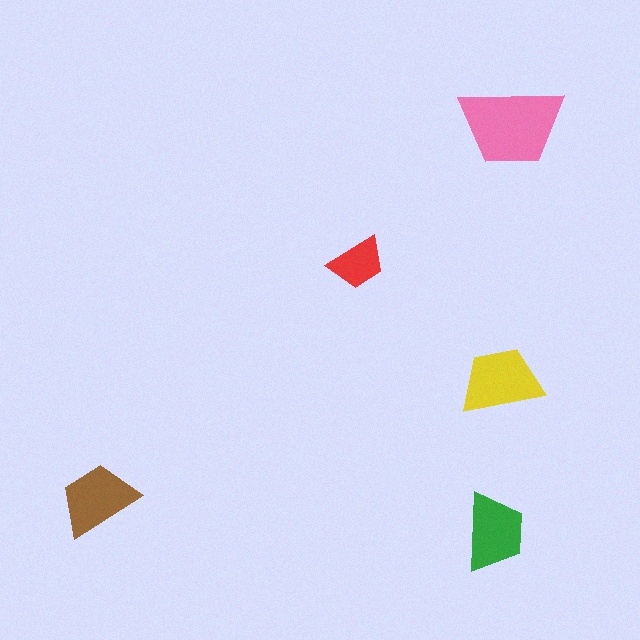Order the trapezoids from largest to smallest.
the pink one, the yellow one, the brown one, the green one, the red one.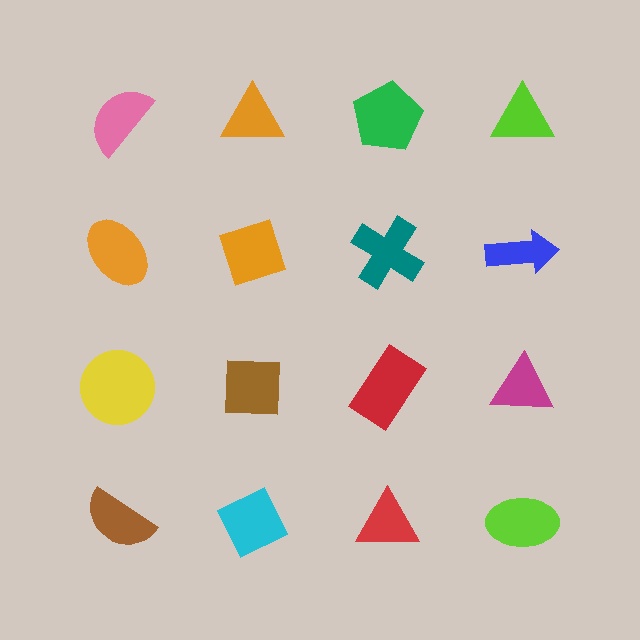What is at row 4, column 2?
A cyan diamond.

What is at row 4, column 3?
A red triangle.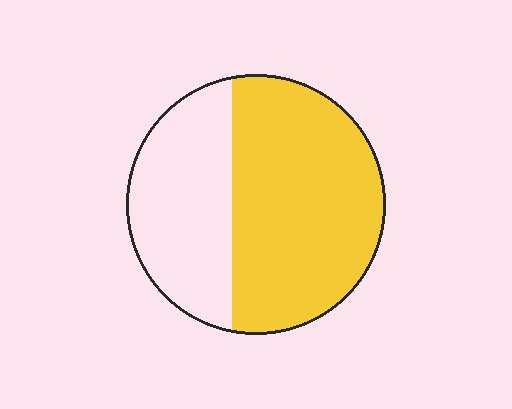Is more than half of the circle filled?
Yes.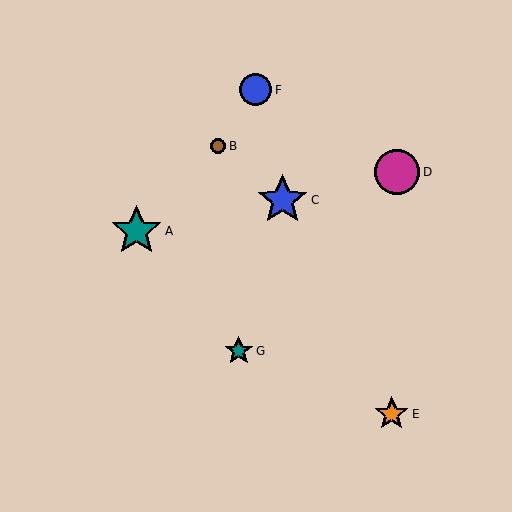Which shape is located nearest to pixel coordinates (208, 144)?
The brown circle (labeled B) at (218, 146) is nearest to that location.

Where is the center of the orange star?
The center of the orange star is at (392, 414).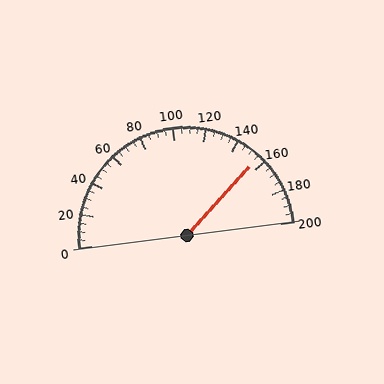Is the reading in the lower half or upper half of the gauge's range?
The reading is in the upper half of the range (0 to 200).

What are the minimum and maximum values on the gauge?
The gauge ranges from 0 to 200.